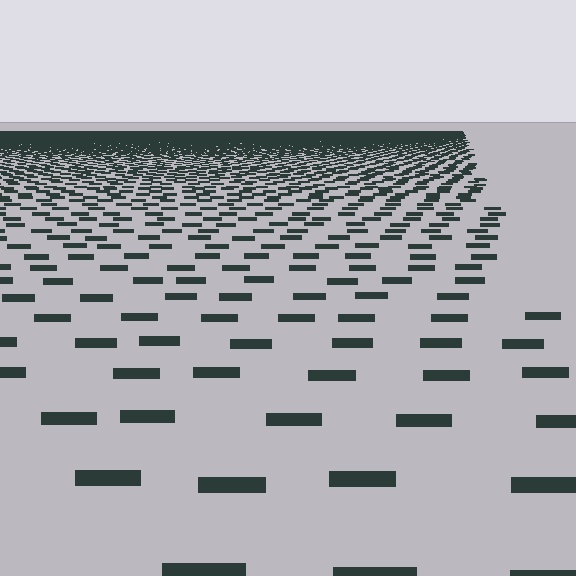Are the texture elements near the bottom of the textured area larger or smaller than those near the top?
Larger. Near the bottom, elements are closer to the viewer and appear at a bigger on-screen size.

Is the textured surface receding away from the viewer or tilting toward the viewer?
The surface is receding away from the viewer. Texture elements get smaller and denser toward the top.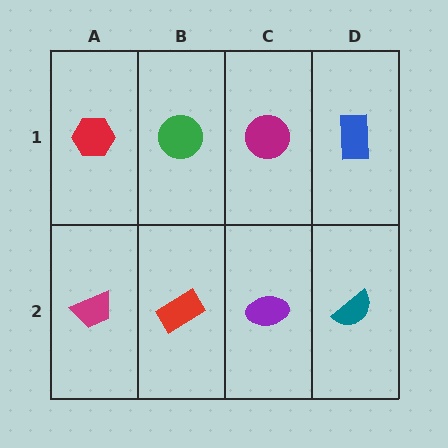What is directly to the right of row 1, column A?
A green circle.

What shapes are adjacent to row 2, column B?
A green circle (row 1, column B), a magenta trapezoid (row 2, column A), a purple ellipse (row 2, column C).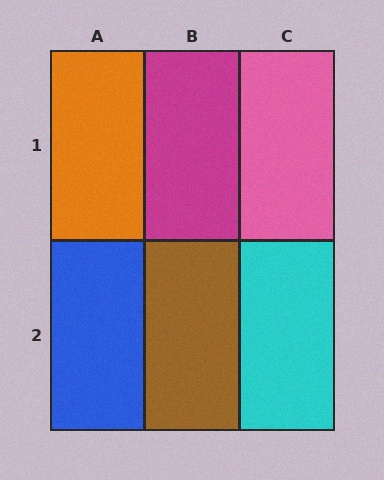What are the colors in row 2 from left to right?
Blue, brown, cyan.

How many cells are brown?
1 cell is brown.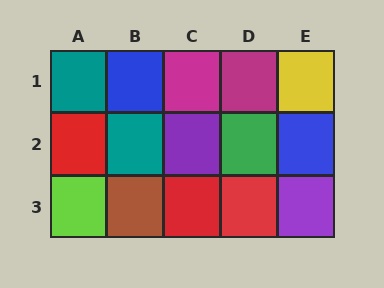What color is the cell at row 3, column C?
Red.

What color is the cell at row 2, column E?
Blue.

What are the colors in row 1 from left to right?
Teal, blue, magenta, magenta, yellow.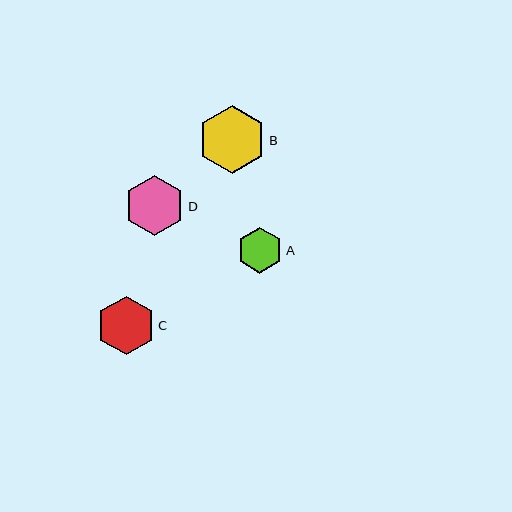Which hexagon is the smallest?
Hexagon A is the smallest with a size of approximately 46 pixels.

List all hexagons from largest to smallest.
From largest to smallest: B, D, C, A.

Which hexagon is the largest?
Hexagon B is the largest with a size of approximately 68 pixels.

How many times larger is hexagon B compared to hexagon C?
Hexagon B is approximately 1.2 times the size of hexagon C.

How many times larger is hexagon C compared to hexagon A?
Hexagon C is approximately 1.3 times the size of hexagon A.